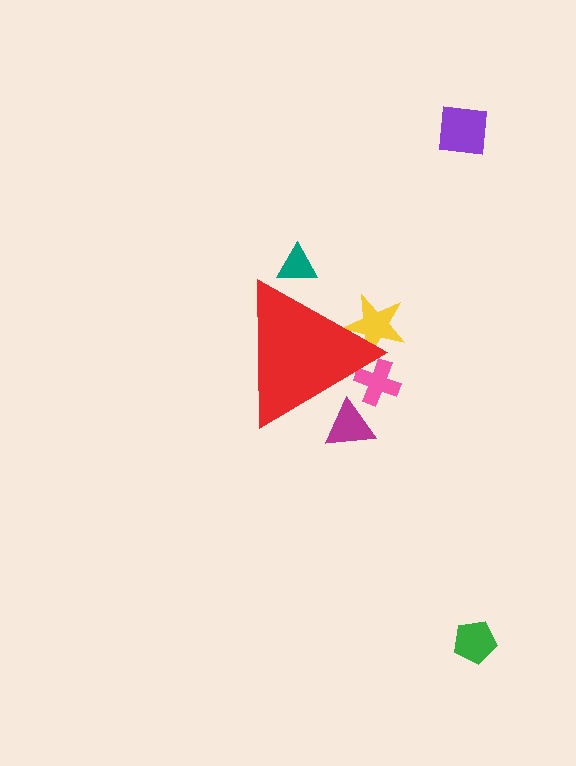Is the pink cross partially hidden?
Yes, the pink cross is partially hidden behind the red triangle.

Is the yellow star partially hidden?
Yes, the yellow star is partially hidden behind the red triangle.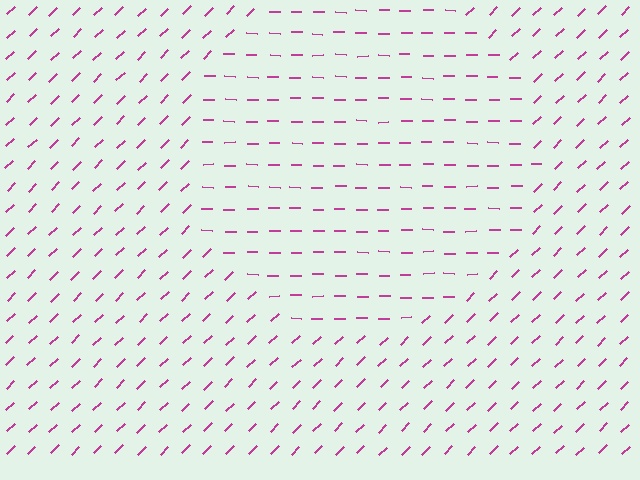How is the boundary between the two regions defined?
The boundary is defined purely by a change in line orientation (approximately 45 degrees difference). All lines are the same color and thickness.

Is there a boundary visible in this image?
Yes, there is a texture boundary formed by a change in line orientation.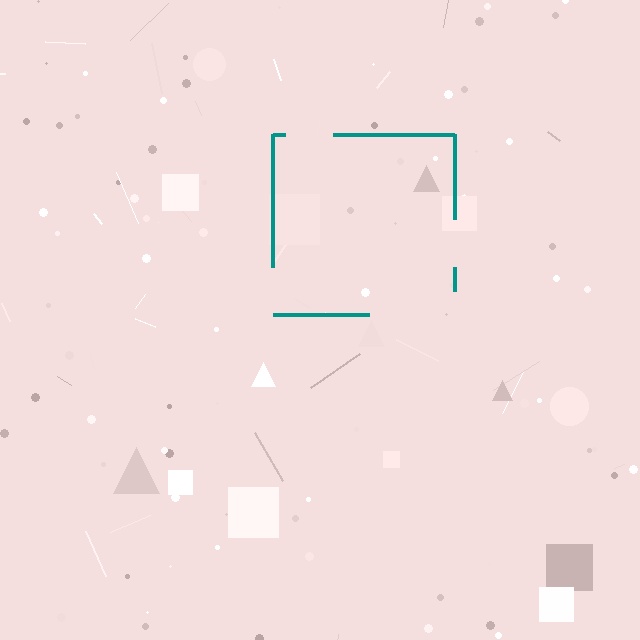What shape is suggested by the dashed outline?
The dashed outline suggests a square.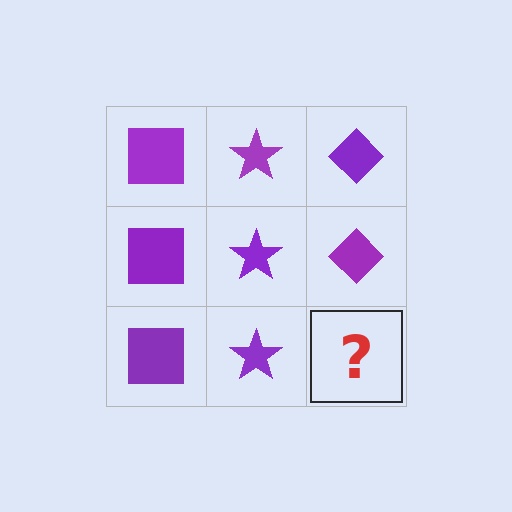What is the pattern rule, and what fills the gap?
The rule is that each column has a consistent shape. The gap should be filled with a purple diamond.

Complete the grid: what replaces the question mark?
The question mark should be replaced with a purple diamond.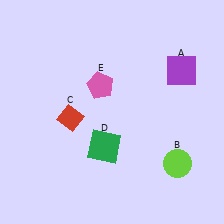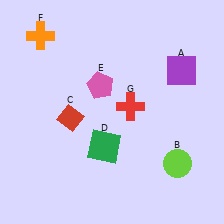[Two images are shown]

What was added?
An orange cross (F), a red cross (G) were added in Image 2.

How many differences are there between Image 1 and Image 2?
There are 2 differences between the two images.